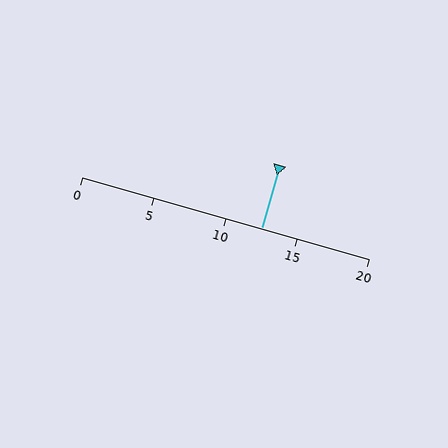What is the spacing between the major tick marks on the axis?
The major ticks are spaced 5 apart.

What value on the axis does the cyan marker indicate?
The marker indicates approximately 12.5.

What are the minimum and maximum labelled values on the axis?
The axis runs from 0 to 20.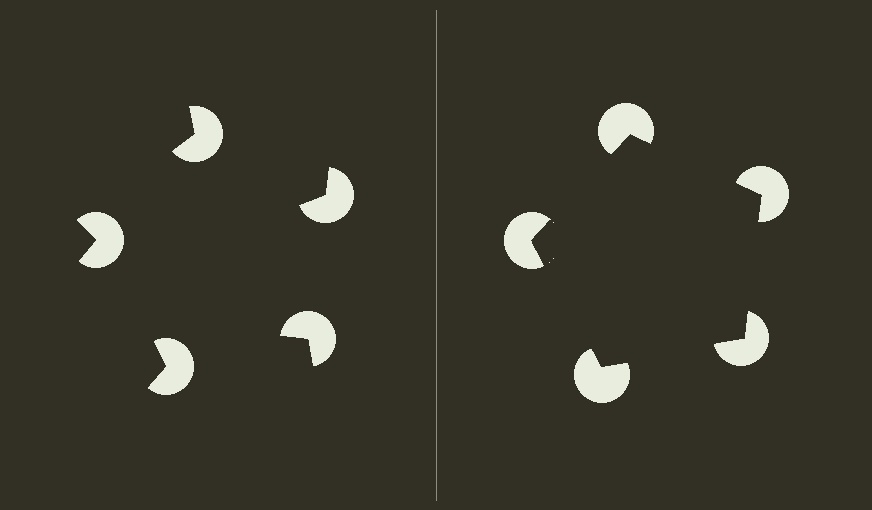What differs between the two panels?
The pac-man discs are positioned identically on both sides; only the wedge orientations differ. On the right they align to a pentagon; on the left they are misaligned.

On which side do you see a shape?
An illusory pentagon appears on the right side. On the left side the wedge cuts are rotated, so no coherent shape forms.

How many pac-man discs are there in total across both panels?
10 — 5 on each side.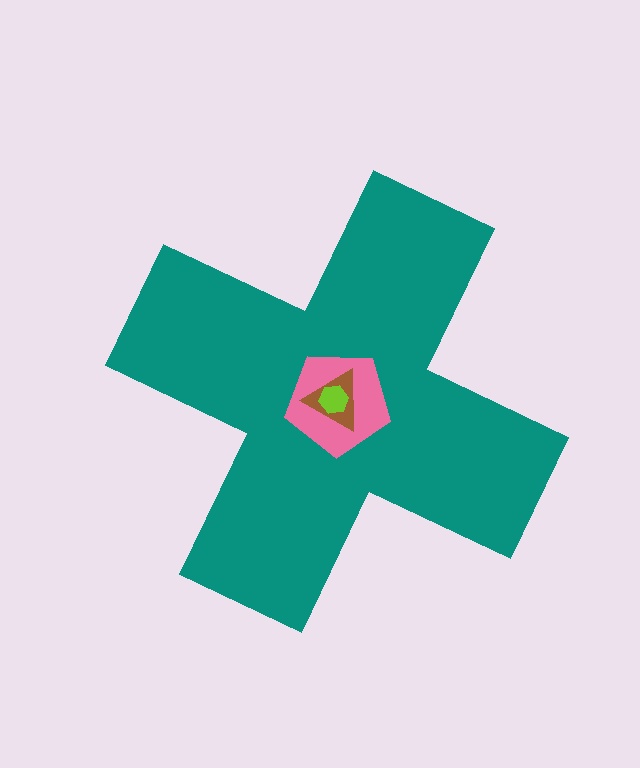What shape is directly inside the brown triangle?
The lime hexagon.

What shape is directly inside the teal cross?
The pink pentagon.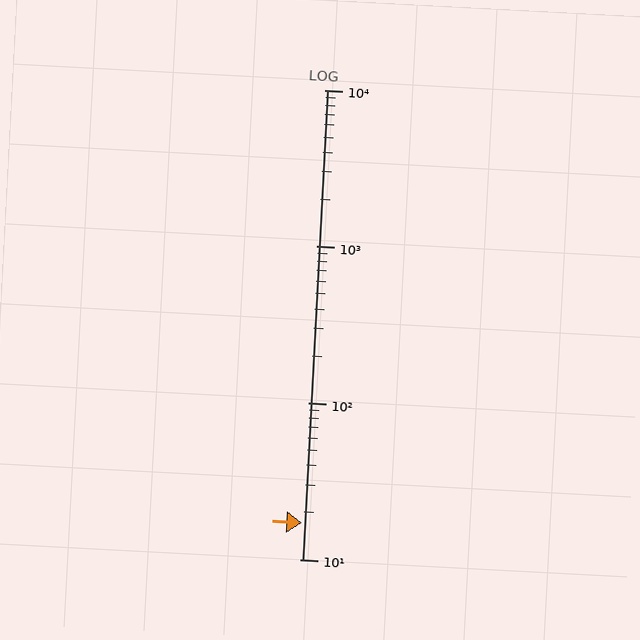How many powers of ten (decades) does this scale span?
The scale spans 3 decades, from 10 to 10000.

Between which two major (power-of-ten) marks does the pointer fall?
The pointer is between 10 and 100.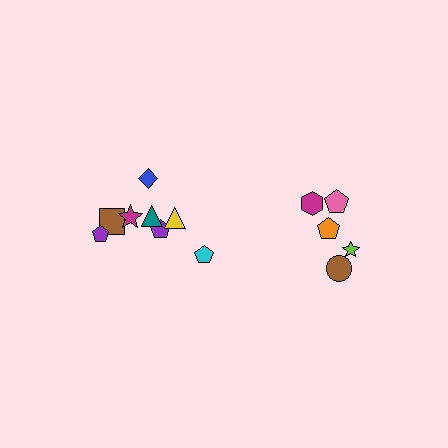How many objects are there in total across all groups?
There are 13 objects.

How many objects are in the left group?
There are 8 objects.